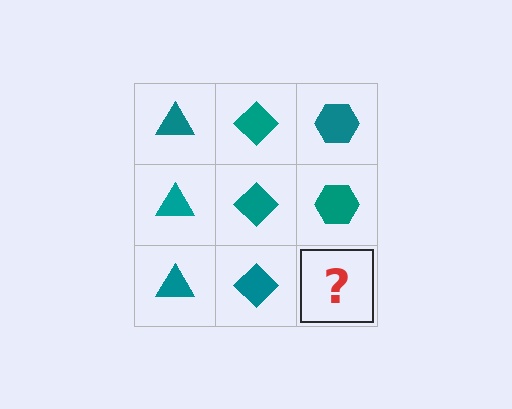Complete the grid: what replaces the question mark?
The question mark should be replaced with a teal hexagon.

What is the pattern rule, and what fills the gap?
The rule is that each column has a consistent shape. The gap should be filled with a teal hexagon.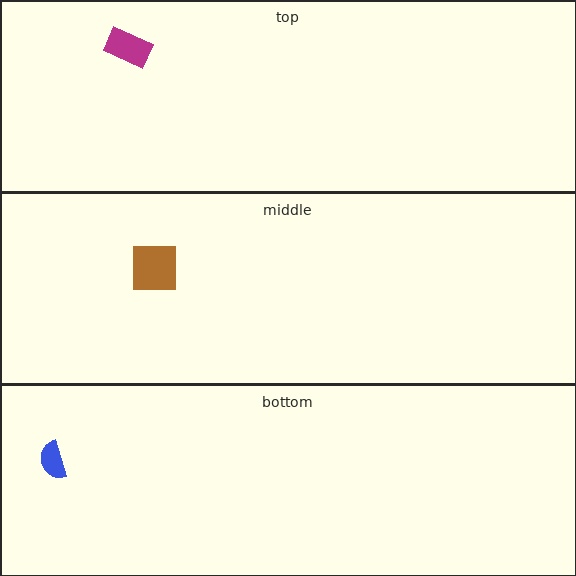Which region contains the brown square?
The middle region.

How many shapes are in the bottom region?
1.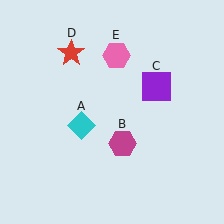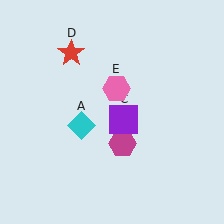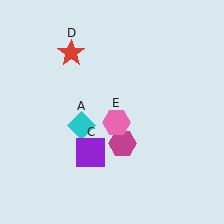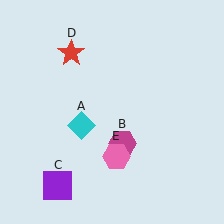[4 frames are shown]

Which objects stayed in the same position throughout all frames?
Cyan diamond (object A) and magenta hexagon (object B) and red star (object D) remained stationary.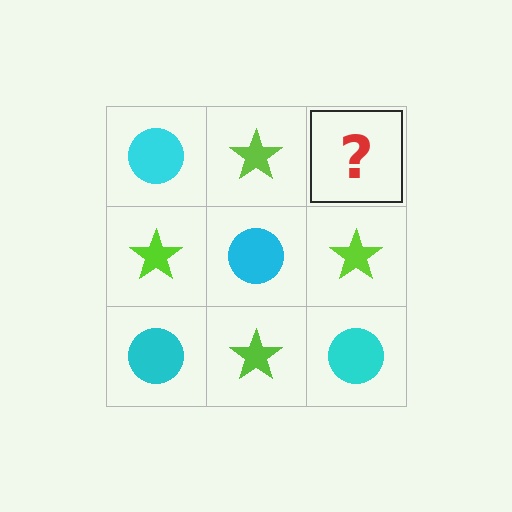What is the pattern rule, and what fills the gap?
The rule is that it alternates cyan circle and lime star in a checkerboard pattern. The gap should be filled with a cyan circle.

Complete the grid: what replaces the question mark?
The question mark should be replaced with a cyan circle.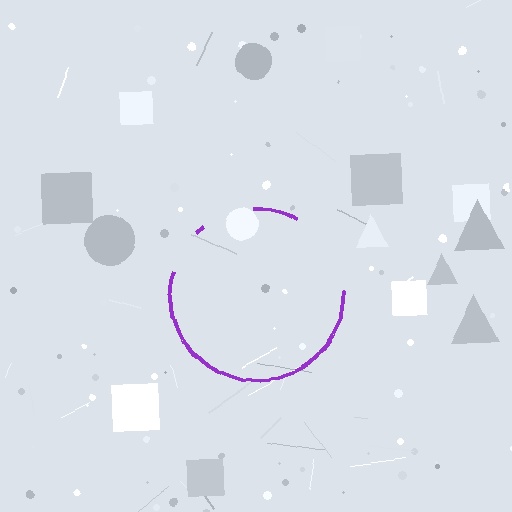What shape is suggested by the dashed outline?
The dashed outline suggests a circle.